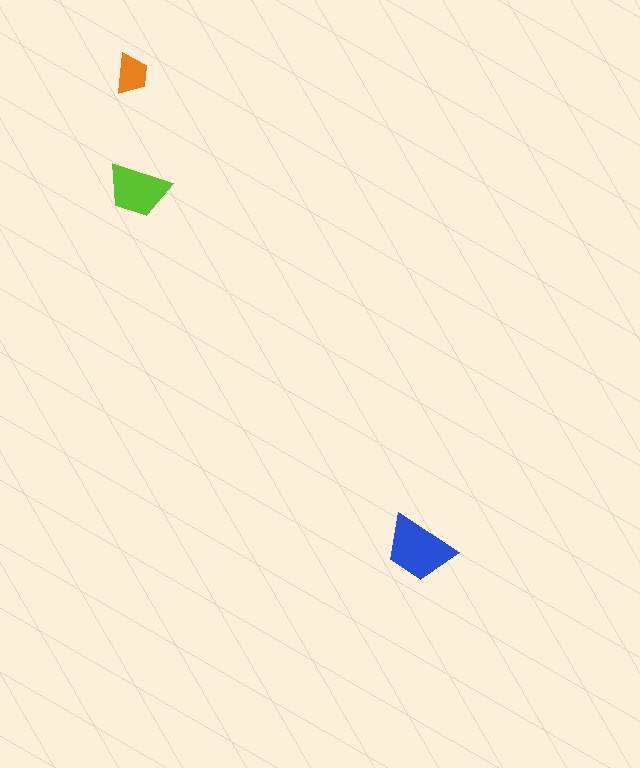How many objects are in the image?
There are 3 objects in the image.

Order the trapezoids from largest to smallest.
the blue one, the lime one, the orange one.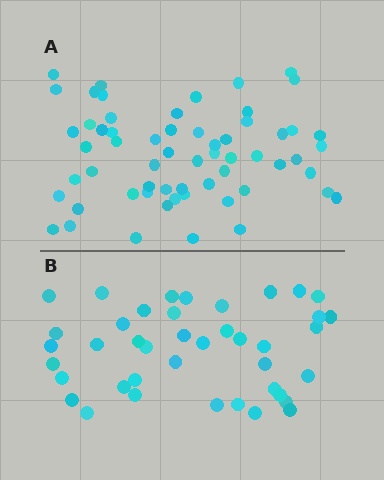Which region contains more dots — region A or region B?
Region A (the top region) has more dots.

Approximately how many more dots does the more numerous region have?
Region A has approximately 20 more dots than region B.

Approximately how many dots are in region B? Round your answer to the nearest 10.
About 40 dots. (The exact count is 41, which rounds to 40.)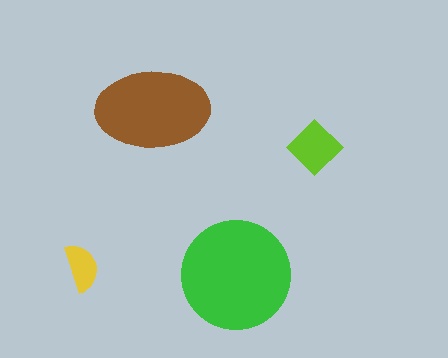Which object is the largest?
The green circle.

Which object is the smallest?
The yellow semicircle.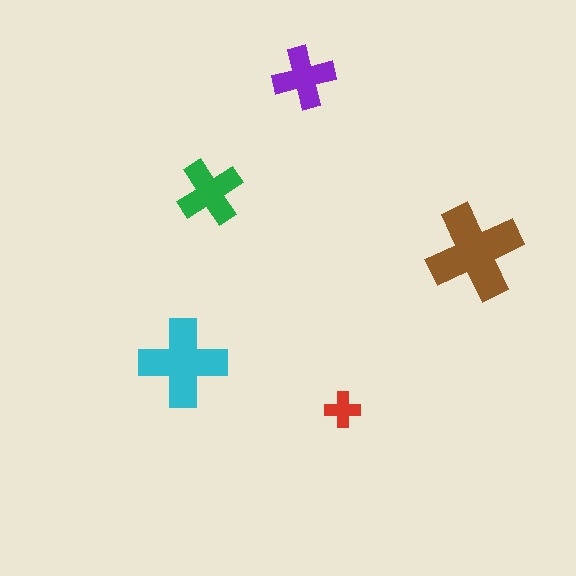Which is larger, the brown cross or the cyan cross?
The brown one.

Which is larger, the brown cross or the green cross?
The brown one.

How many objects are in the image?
There are 5 objects in the image.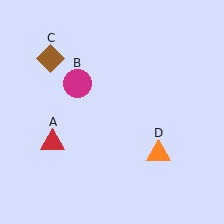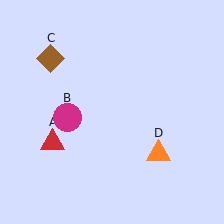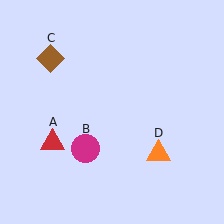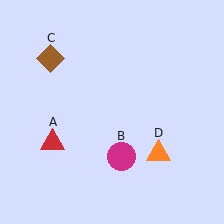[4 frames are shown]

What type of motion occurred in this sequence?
The magenta circle (object B) rotated counterclockwise around the center of the scene.